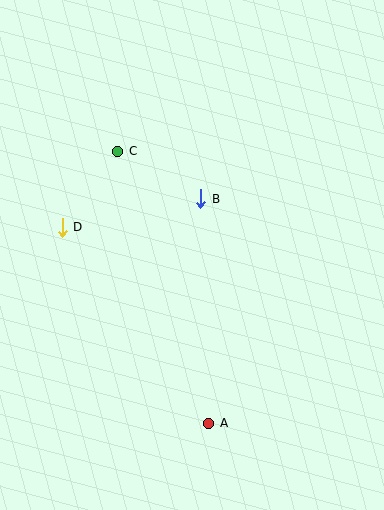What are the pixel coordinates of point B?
Point B is at (201, 199).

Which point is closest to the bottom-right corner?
Point A is closest to the bottom-right corner.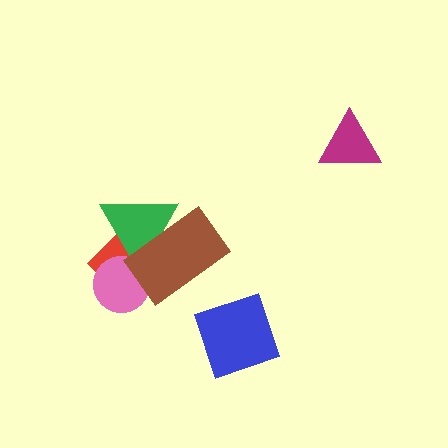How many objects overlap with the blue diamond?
0 objects overlap with the blue diamond.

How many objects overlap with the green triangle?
3 objects overlap with the green triangle.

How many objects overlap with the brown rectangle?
3 objects overlap with the brown rectangle.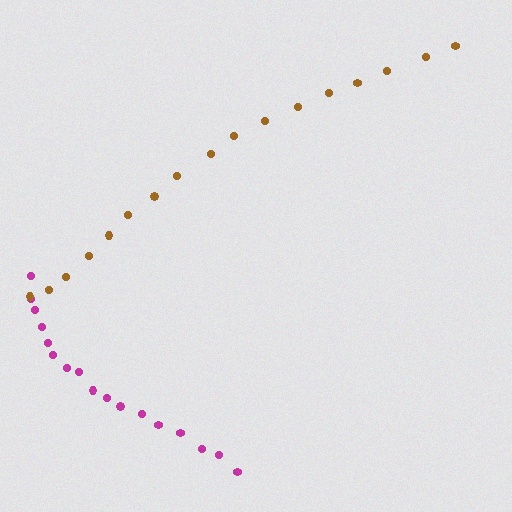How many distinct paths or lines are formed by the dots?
There are 2 distinct paths.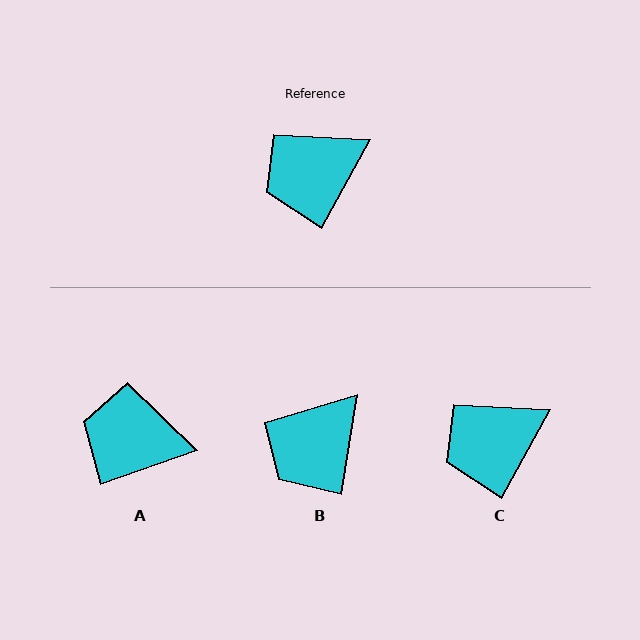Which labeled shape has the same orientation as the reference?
C.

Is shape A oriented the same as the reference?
No, it is off by about 42 degrees.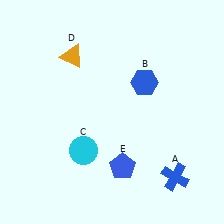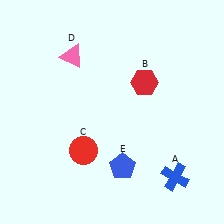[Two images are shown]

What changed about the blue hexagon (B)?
In Image 1, B is blue. In Image 2, it changed to red.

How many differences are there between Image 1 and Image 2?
There are 3 differences between the two images.